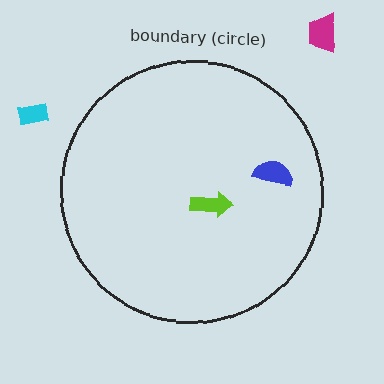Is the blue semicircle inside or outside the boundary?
Inside.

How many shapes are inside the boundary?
2 inside, 2 outside.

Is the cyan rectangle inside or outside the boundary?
Outside.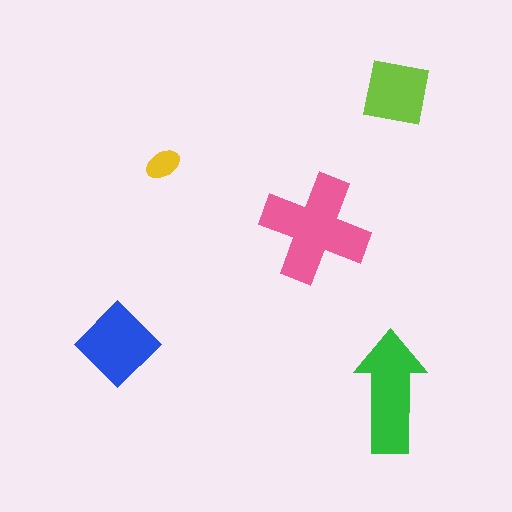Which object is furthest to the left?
The blue diamond is leftmost.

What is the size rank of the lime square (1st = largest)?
4th.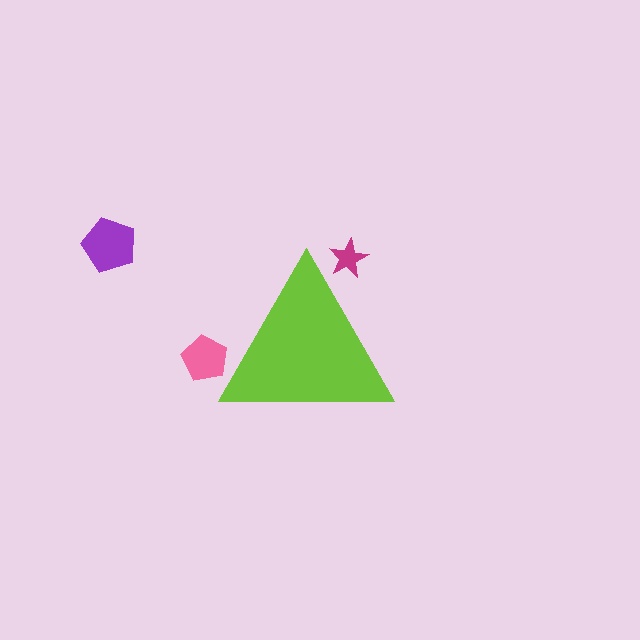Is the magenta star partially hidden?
Yes, the magenta star is partially hidden behind the lime triangle.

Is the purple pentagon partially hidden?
No, the purple pentagon is fully visible.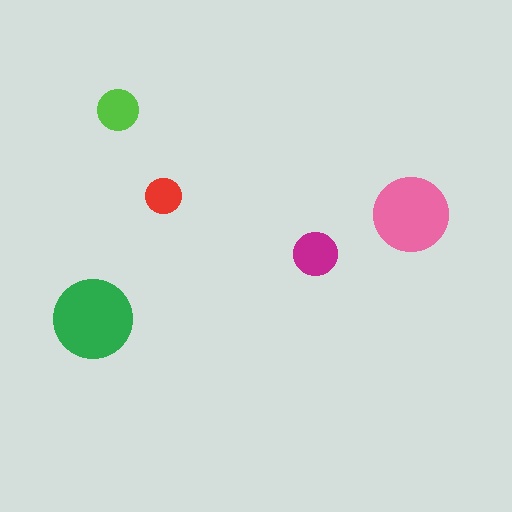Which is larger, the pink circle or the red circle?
The pink one.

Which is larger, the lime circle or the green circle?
The green one.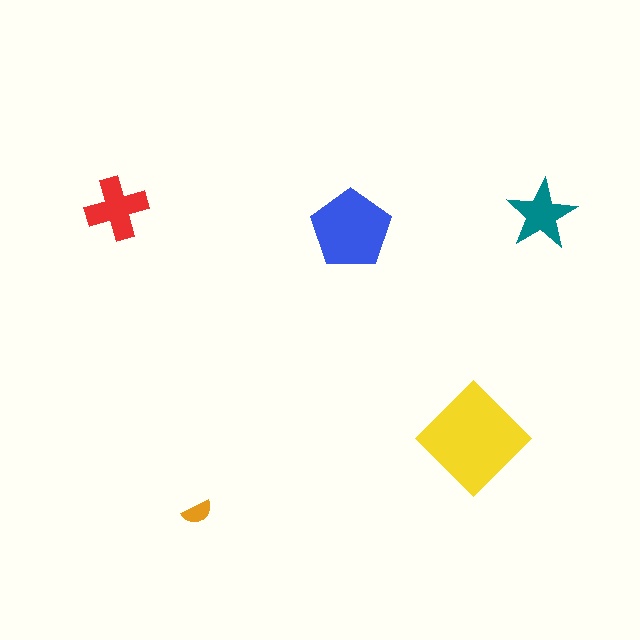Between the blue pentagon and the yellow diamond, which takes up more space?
The yellow diamond.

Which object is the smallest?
The orange semicircle.